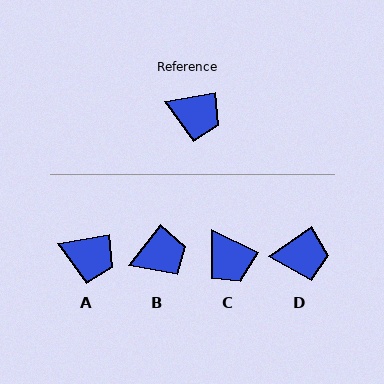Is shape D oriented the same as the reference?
No, it is off by about 25 degrees.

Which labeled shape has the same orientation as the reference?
A.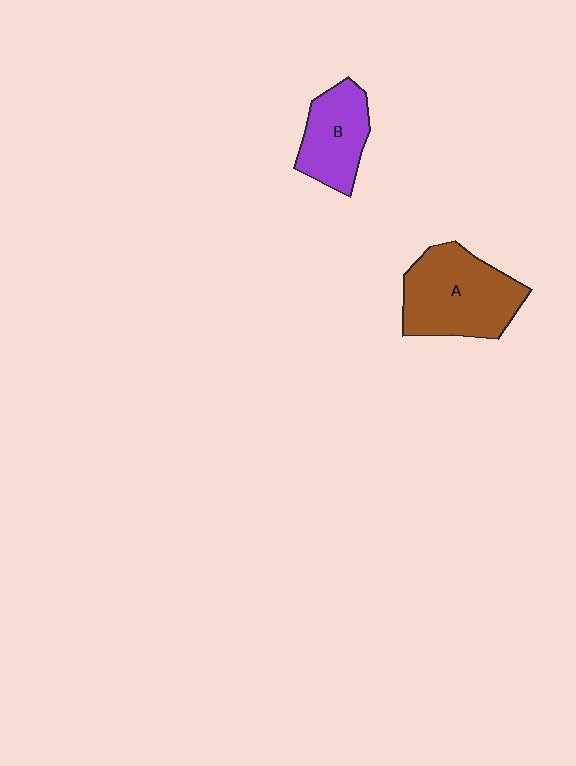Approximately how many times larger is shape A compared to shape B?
Approximately 1.5 times.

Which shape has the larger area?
Shape A (brown).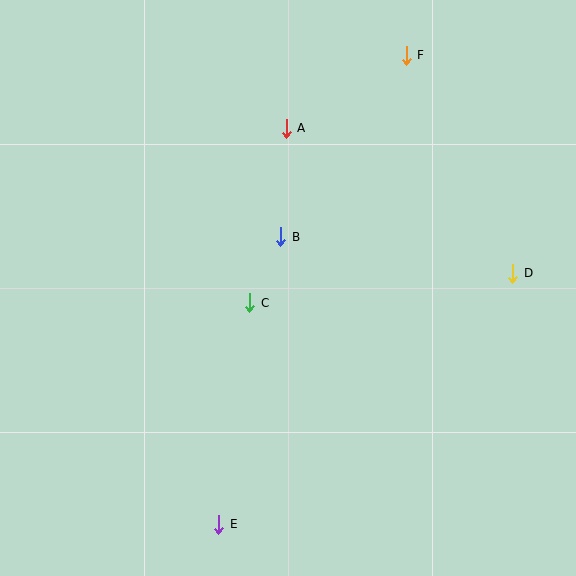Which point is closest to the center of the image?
Point C at (250, 303) is closest to the center.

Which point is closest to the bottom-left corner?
Point E is closest to the bottom-left corner.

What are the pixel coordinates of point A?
Point A is at (286, 128).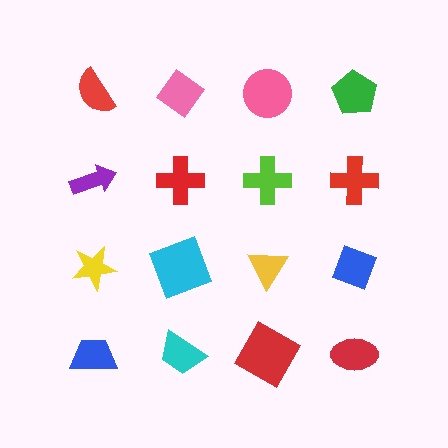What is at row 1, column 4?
A green pentagon.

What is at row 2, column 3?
A lime cross.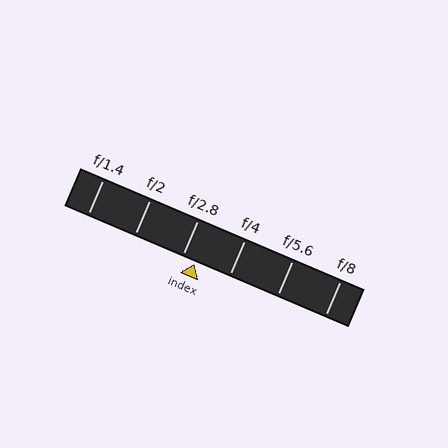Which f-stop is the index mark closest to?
The index mark is closest to f/2.8.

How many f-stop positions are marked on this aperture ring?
There are 6 f-stop positions marked.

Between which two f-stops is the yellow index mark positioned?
The index mark is between f/2.8 and f/4.